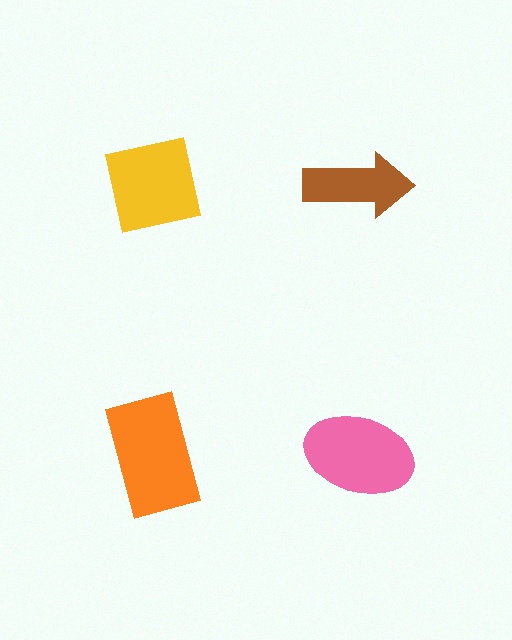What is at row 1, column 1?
A yellow square.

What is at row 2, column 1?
An orange rectangle.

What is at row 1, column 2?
A brown arrow.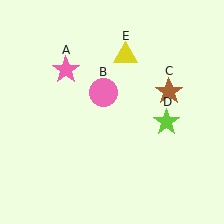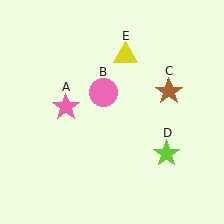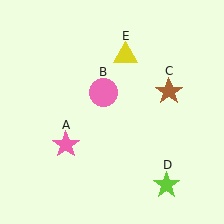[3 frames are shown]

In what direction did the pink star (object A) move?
The pink star (object A) moved down.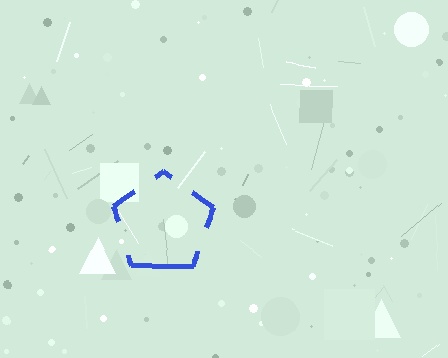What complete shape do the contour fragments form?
The contour fragments form a pentagon.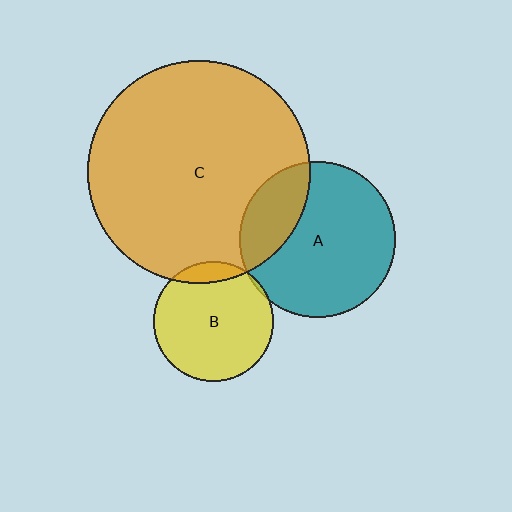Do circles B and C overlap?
Yes.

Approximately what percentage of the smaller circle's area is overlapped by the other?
Approximately 10%.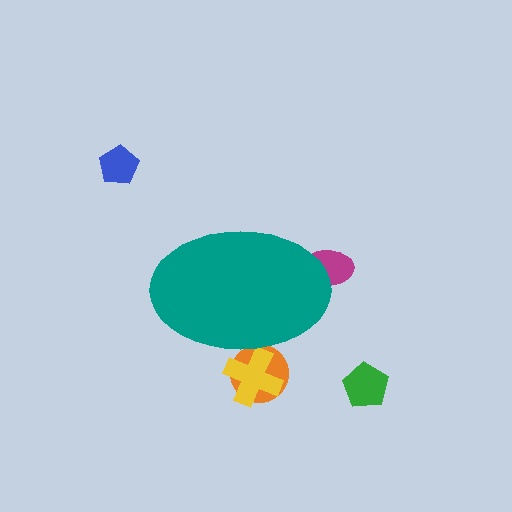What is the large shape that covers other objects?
A teal ellipse.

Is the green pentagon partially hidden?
No, the green pentagon is fully visible.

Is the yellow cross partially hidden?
Yes, the yellow cross is partially hidden behind the teal ellipse.